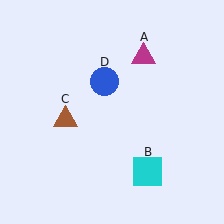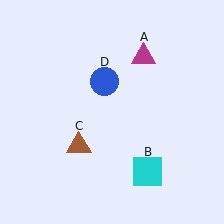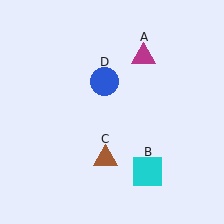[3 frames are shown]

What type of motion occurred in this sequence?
The brown triangle (object C) rotated counterclockwise around the center of the scene.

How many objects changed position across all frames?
1 object changed position: brown triangle (object C).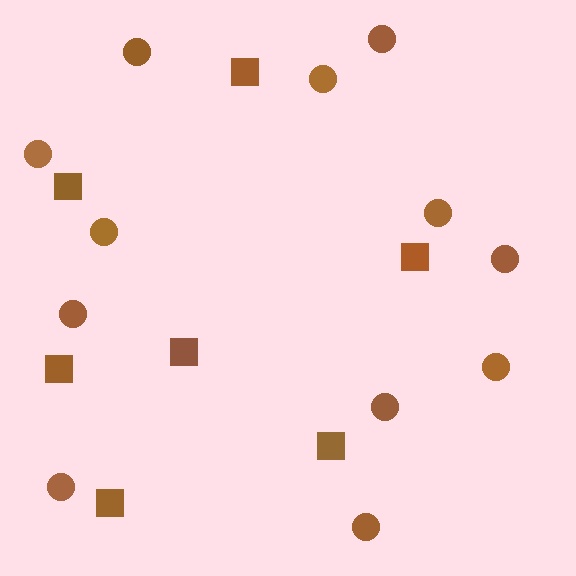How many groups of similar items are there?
There are 2 groups: one group of squares (7) and one group of circles (12).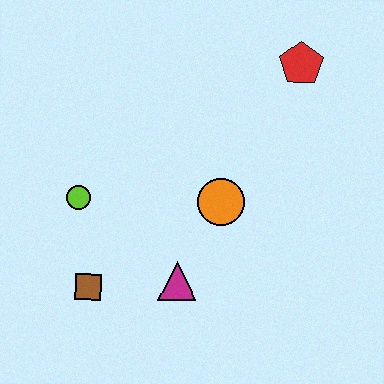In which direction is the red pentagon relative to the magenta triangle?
The red pentagon is above the magenta triangle.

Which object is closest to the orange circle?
The magenta triangle is closest to the orange circle.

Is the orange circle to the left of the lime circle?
No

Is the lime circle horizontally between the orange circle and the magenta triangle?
No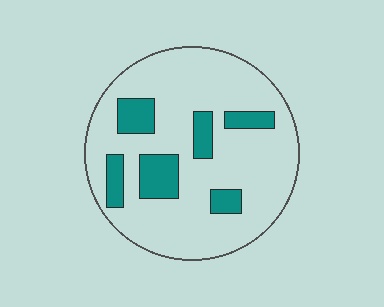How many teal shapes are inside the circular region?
6.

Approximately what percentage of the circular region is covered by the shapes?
Approximately 20%.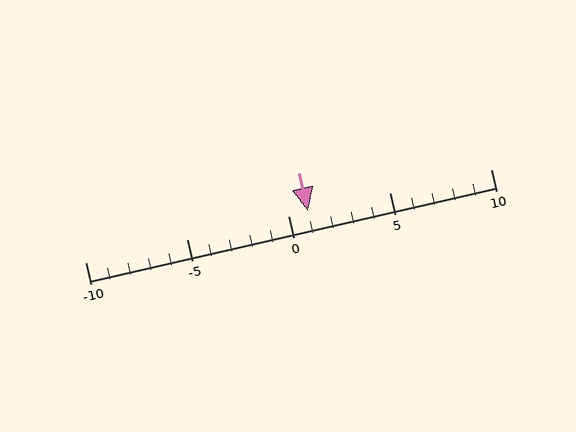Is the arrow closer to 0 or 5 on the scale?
The arrow is closer to 0.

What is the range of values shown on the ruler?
The ruler shows values from -10 to 10.